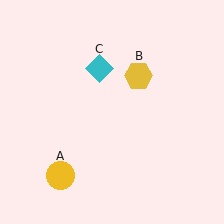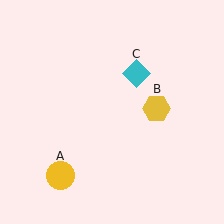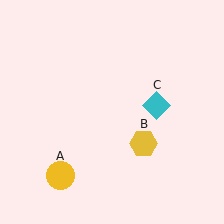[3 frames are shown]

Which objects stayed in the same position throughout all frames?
Yellow circle (object A) remained stationary.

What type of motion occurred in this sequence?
The yellow hexagon (object B), cyan diamond (object C) rotated clockwise around the center of the scene.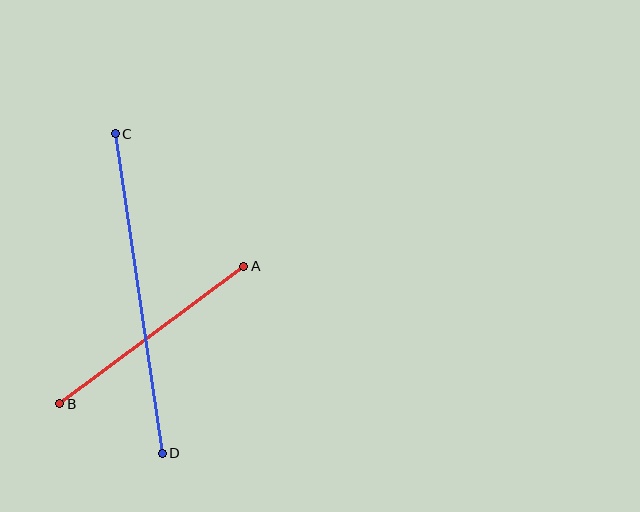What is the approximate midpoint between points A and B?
The midpoint is at approximately (152, 335) pixels.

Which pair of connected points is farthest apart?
Points C and D are farthest apart.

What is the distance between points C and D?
The distance is approximately 323 pixels.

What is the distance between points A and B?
The distance is approximately 230 pixels.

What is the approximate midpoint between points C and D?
The midpoint is at approximately (139, 294) pixels.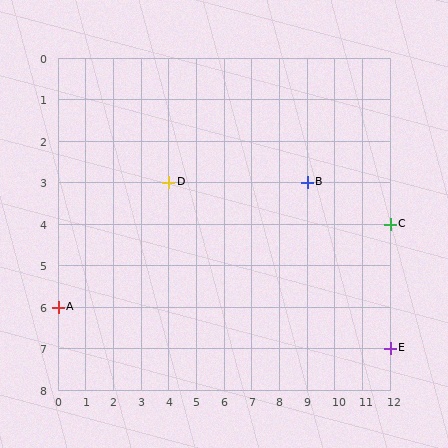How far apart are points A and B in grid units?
Points A and B are 9 columns and 3 rows apart (about 9.5 grid units diagonally).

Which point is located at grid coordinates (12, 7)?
Point E is at (12, 7).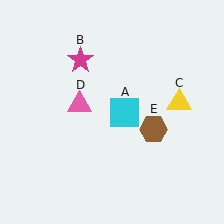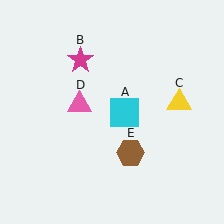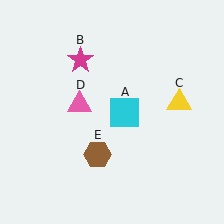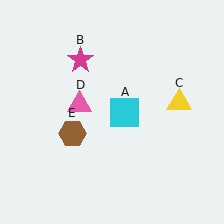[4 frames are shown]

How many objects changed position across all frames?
1 object changed position: brown hexagon (object E).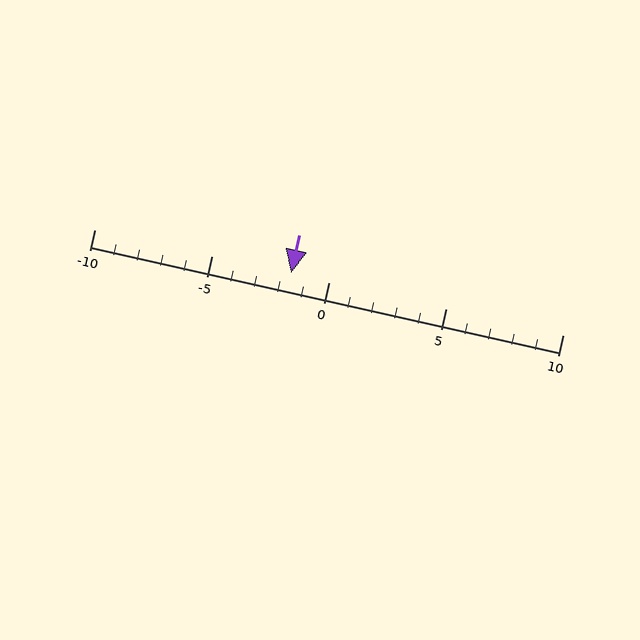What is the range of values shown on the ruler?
The ruler shows values from -10 to 10.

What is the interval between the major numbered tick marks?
The major tick marks are spaced 5 units apart.